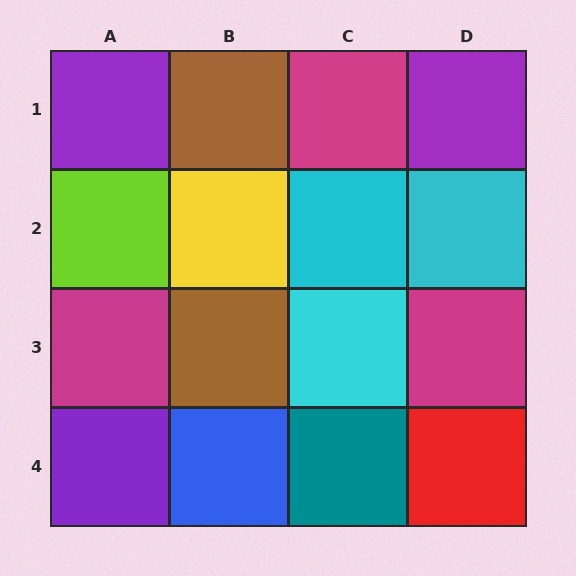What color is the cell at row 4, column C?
Teal.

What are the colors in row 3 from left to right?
Magenta, brown, cyan, magenta.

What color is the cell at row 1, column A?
Purple.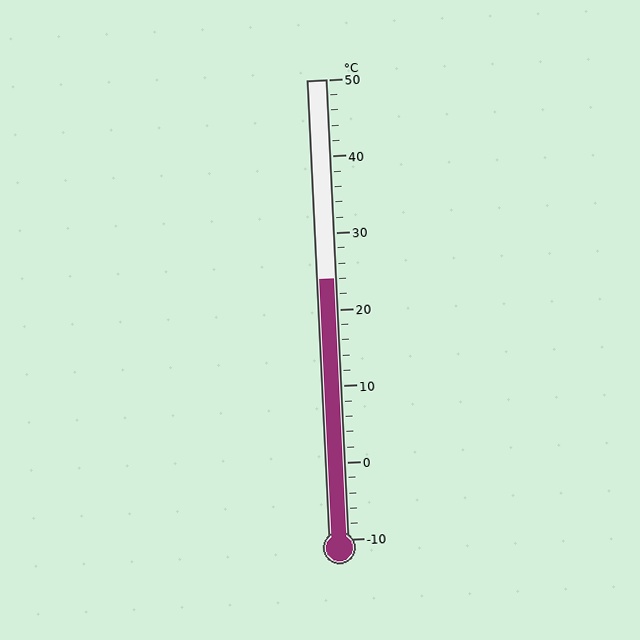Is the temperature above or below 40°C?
The temperature is below 40°C.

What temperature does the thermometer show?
The thermometer shows approximately 24°C.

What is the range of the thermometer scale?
The thermometer scale ranges from -10°C to 50°C.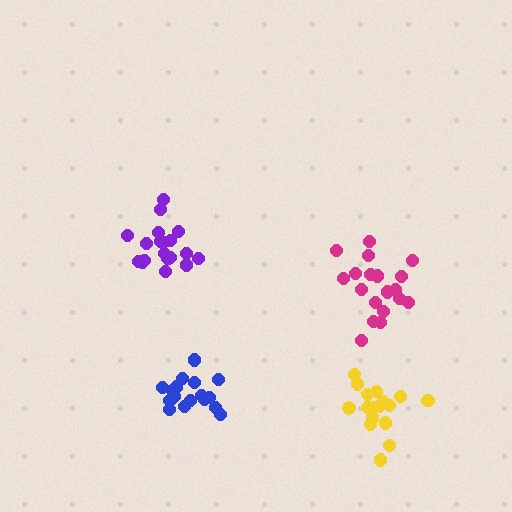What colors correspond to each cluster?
The clusters are colored: blue, purple, yellow, magenta.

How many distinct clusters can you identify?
There are 4 distinct clusters.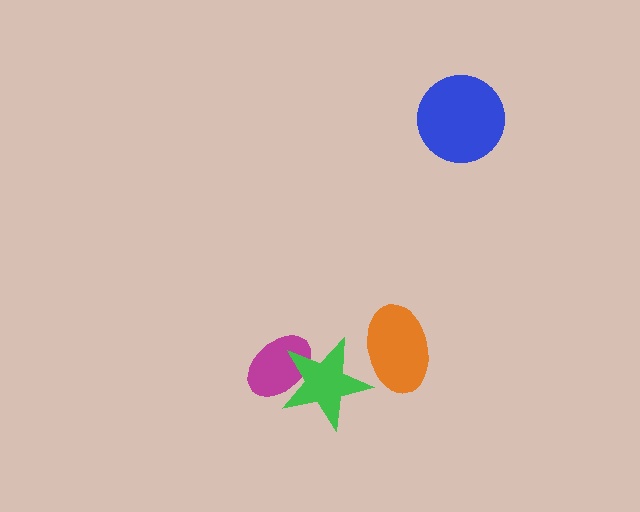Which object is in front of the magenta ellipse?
The green star is in front of the magenta ellipse.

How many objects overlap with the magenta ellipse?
1 object overlaps with the magenta ellipse.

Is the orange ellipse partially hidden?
No, no other shape covers it.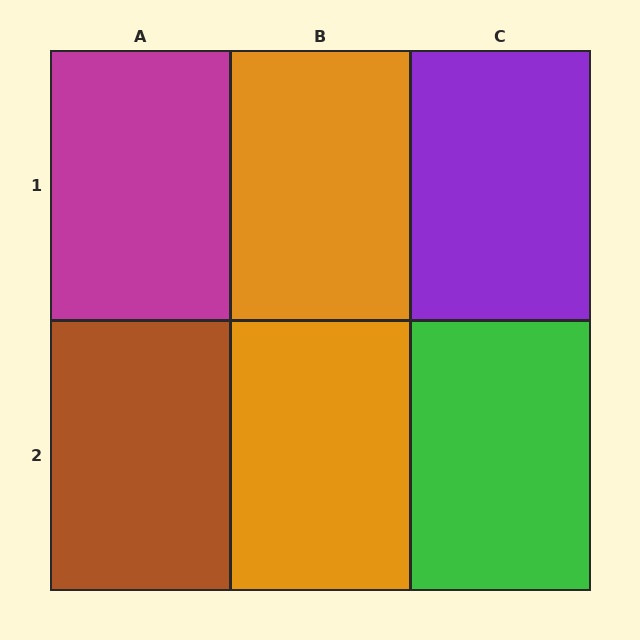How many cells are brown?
1 cell is brown.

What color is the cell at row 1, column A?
Magenta.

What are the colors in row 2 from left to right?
Brown, orange, green.